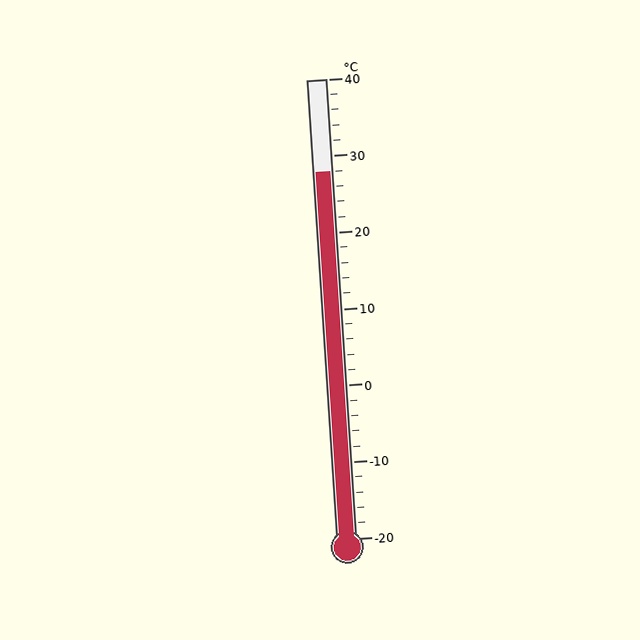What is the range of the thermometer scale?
The thermometer scale ranges from -20°C to 40°C.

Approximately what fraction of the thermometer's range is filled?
The thermometer is filled to approximately 80% of its range.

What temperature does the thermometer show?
The thermometer shows approximately 28°C.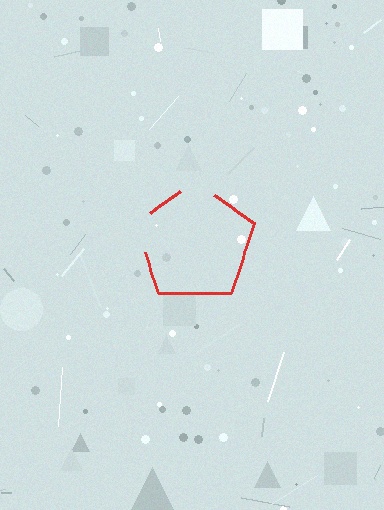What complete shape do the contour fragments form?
The contour fragments form a pentagon.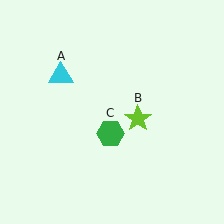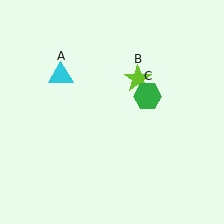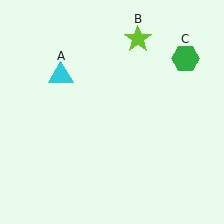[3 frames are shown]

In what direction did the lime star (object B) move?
The lime star (object B) moved up.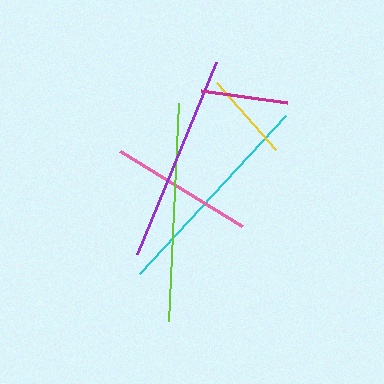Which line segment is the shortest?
The magenta line is the shortest at approximately 87 pixels.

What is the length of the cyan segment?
The cyan segment is approximately 215 pixels long.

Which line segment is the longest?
The lime line is the longest at approximately 218 pixels.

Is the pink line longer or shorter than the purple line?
The purple line is longer than the pink line.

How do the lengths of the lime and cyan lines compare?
The lime and cyan lines are approximately the same length.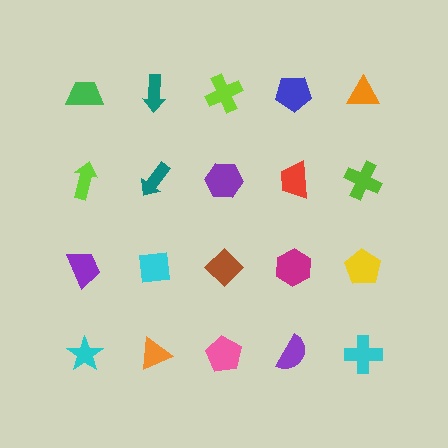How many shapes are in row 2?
5 shapes.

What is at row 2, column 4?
A red trapezoid.